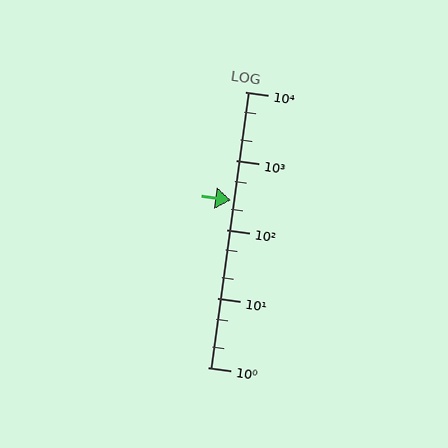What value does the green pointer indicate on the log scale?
The pointer indicates approximately 270.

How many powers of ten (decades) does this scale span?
The scale spans 4 decades, from 1 to 10000.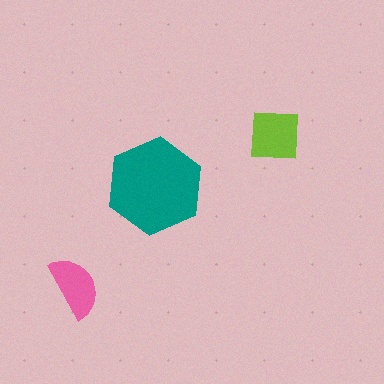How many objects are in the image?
There are 3 objects in the image.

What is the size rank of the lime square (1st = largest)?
2nd.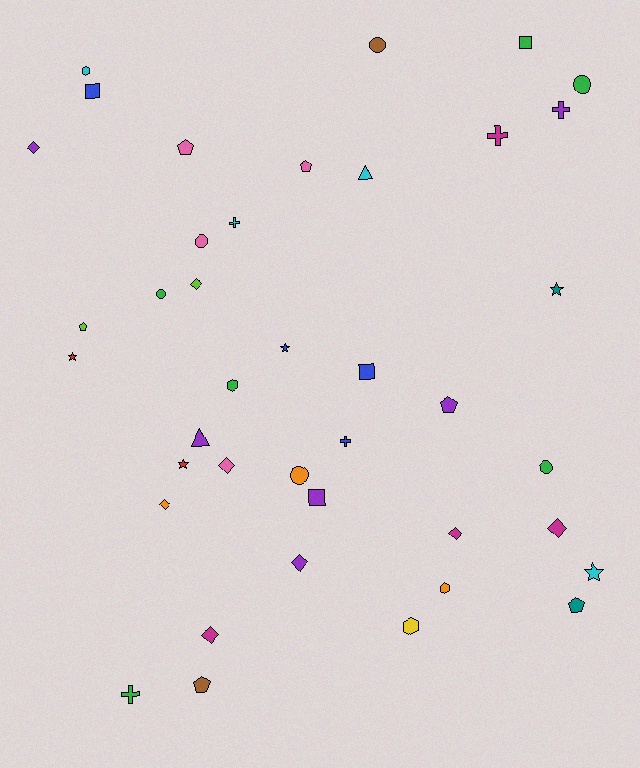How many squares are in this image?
There are 4 squares.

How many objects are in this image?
There are 40 objects.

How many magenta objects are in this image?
There are 4 magenta objects.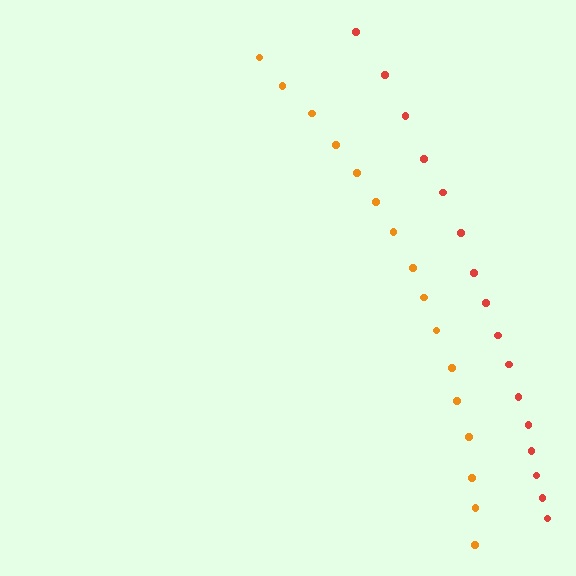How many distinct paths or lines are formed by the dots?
There are 2 distinct paths.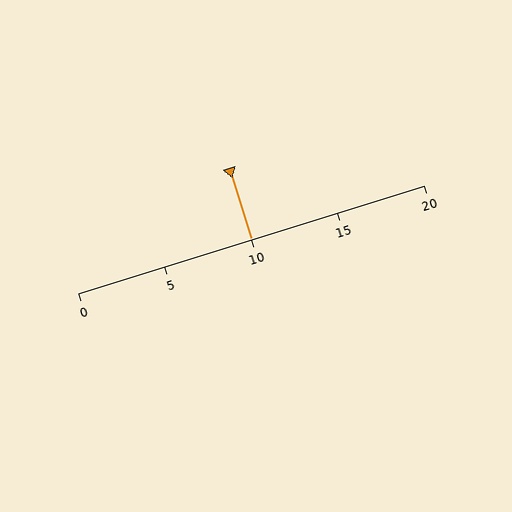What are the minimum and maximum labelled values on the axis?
The axis runs from 0 to 20.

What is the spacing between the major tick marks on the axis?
The major ticks are spaced 5 apart.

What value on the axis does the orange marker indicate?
The marker indicates approximately 10.